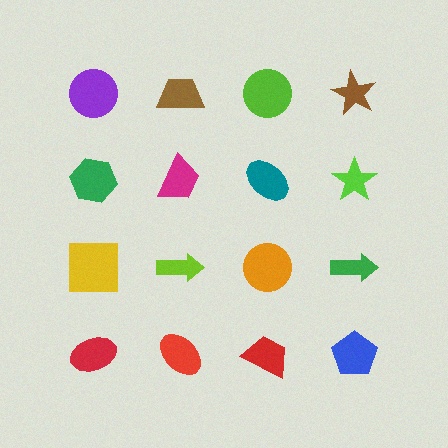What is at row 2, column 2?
A magenta trapezoid.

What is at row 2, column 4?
A lime star.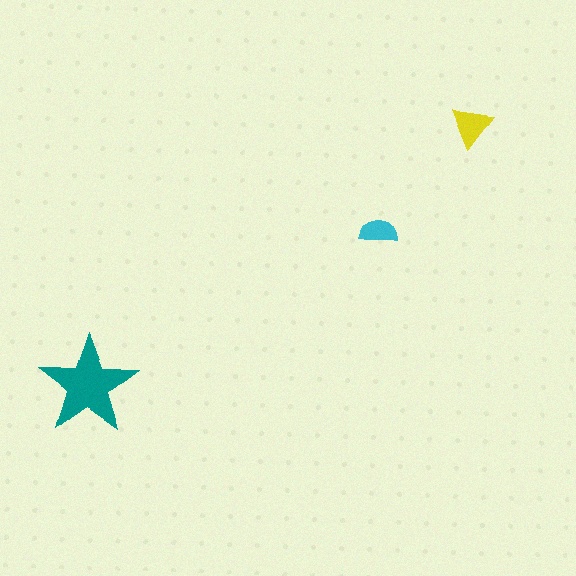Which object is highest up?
The yellow triangle is topmost.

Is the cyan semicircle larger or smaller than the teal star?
Smaller.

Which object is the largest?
The teal star.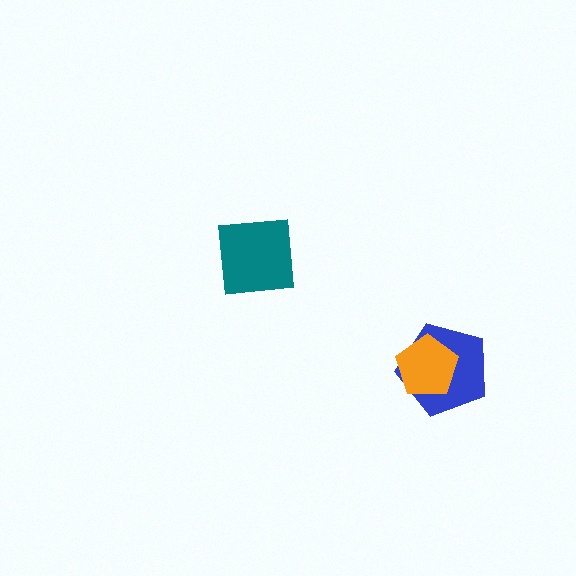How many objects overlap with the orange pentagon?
1 object overlaps with the orange pentagon.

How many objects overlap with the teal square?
0 objects overlap with the teal square.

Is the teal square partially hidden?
No, no other shape covers it.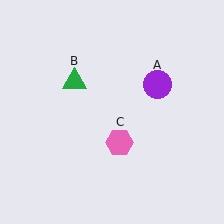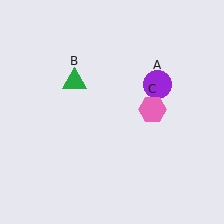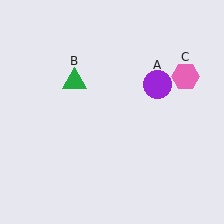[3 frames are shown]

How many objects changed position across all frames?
1 object changed position: pink hexagon (object C).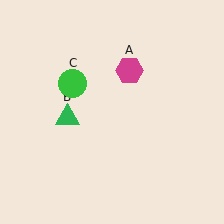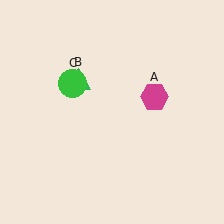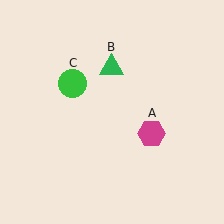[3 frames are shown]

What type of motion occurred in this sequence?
The magenta hexagon (object A), green triangle (object B) rotated clockwise around the center of the scene.